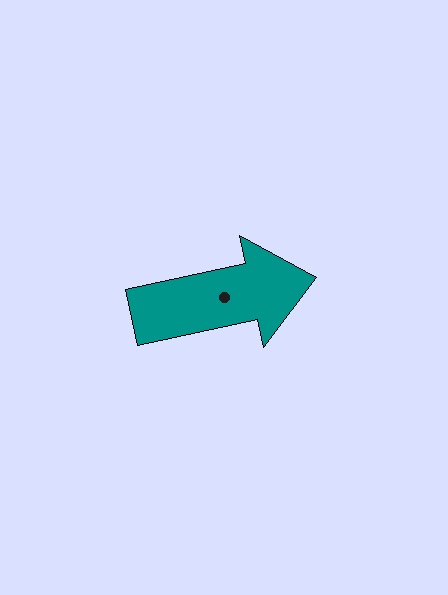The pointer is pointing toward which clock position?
Roughly 3 o'clock.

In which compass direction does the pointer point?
East.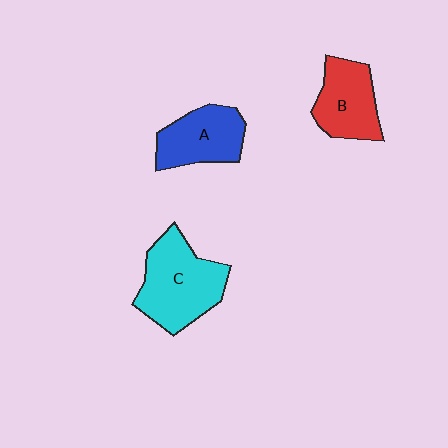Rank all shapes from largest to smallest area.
From largest to smallest: C (cyan), A (blue), B (red).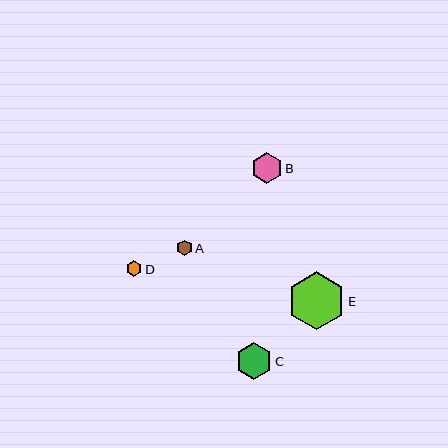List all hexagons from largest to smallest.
From largest to smallest: E, C, B, D, A.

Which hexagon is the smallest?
Hexagon A is the smallest with a size of approximately 16 pixels.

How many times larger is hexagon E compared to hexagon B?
Hexagon E is approximately 1.9 times the size of hexagon B.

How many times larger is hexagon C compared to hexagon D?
Hexagon C is approximately 2.3 times the size of hexagon D.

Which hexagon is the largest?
Hexagon E is the largest with a size of approximately 58 pixels.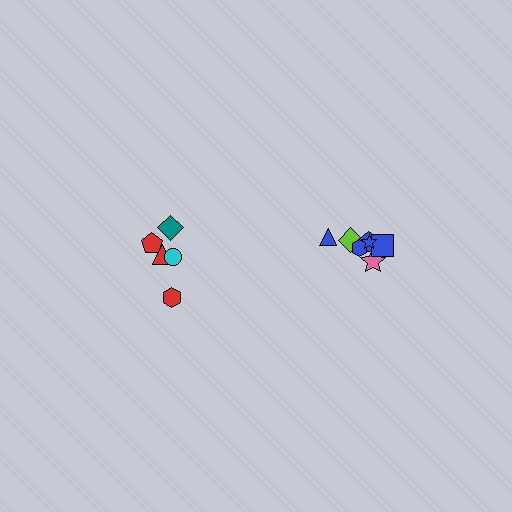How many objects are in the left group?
There are 5 objects.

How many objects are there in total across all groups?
There are 12 objects.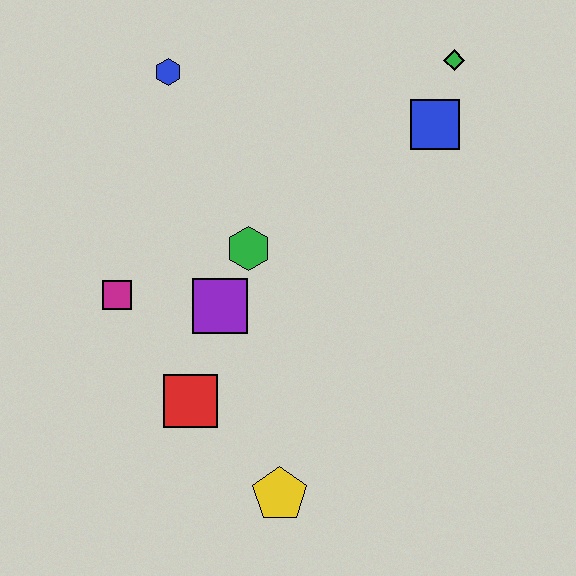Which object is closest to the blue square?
The green diamond is closest to the blue square.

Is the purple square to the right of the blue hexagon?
Yes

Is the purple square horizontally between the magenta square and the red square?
No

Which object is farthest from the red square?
The green diamond is farthest from the red square.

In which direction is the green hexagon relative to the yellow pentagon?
The green hexagon is above the yellow pentagon.